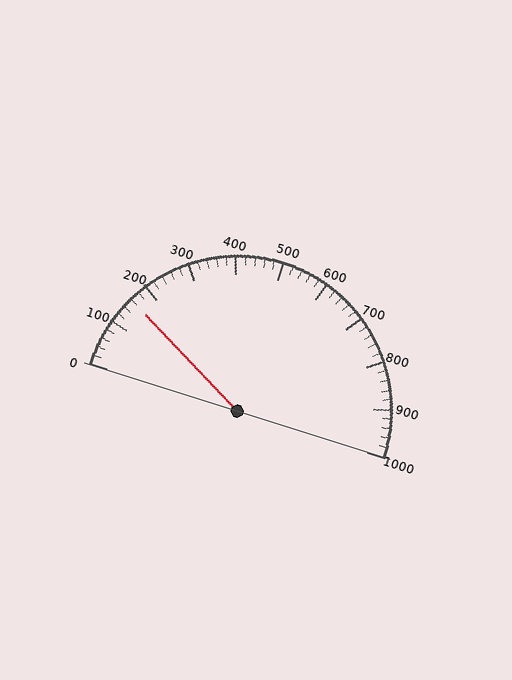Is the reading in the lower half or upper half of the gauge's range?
The reading is in the lower half of the range (0 to 1000).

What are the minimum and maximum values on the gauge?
The gauge ranges from 0 to 1000.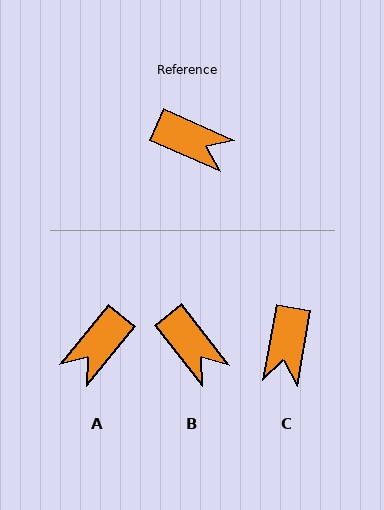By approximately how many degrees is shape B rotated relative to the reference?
Approximately 28 degrees clockwise.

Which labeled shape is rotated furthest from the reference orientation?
A, about 105 degrees away.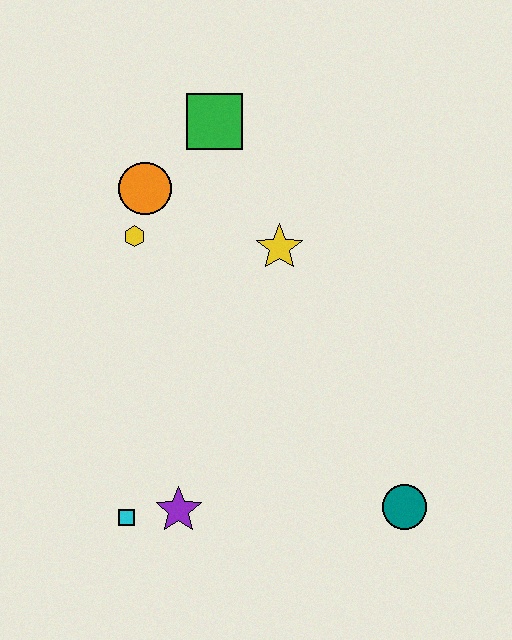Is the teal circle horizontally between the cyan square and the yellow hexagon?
No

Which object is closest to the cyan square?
The purple star is closest to the cyan square.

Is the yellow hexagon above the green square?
No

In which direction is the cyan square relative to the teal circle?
The cyan square is to the left of the teal circle.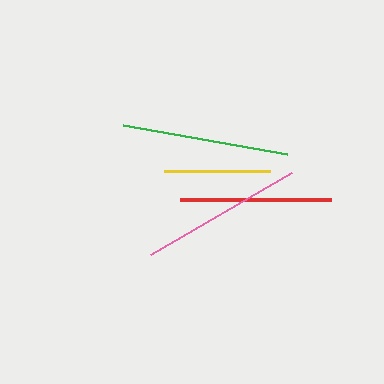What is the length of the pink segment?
The pink segment is approximately 162 pixels long.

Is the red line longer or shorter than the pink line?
The pink line is longer than the red line.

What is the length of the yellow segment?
The yellow segment is approximately 106 pixels long.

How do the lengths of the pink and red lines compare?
The pink and red lines are approximately the same length.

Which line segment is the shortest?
The yellow line is the shortest at approximately 106 pixels.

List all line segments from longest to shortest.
From longest to shortest: green, pink, red, yellow.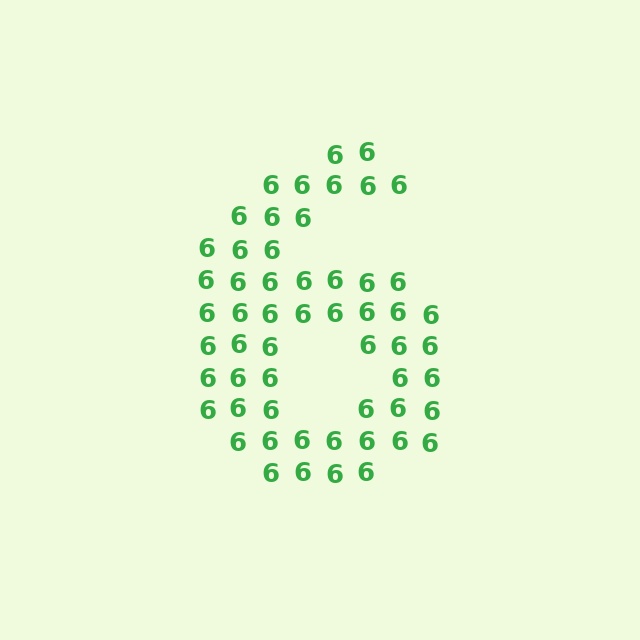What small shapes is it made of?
It is made of small digit 6's.